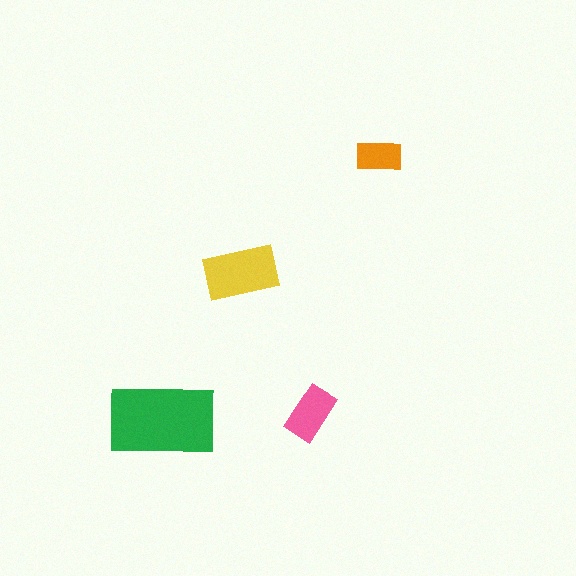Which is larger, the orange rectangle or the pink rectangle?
The pink one.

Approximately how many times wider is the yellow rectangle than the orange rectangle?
About 1.5 times wider.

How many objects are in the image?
There are 4 objects in the image.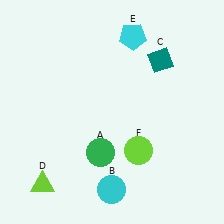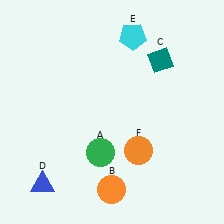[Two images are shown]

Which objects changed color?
B changed from cyan to orange. D changed from lime to blue. F changed from lime to orange.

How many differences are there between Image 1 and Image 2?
There are 3 differences between the two images.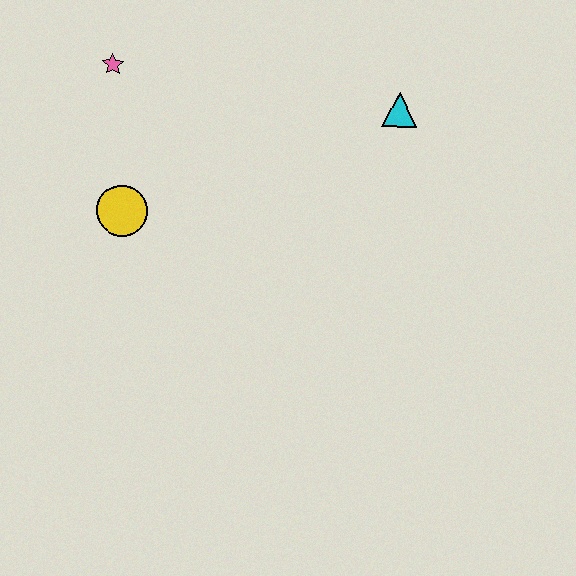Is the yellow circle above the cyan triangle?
No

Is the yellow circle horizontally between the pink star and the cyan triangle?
Yes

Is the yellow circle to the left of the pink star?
No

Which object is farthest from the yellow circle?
The cyan triangle is farthest from the yellow circle.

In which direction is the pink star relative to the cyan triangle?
The pink star is to the left of the cyan triangle.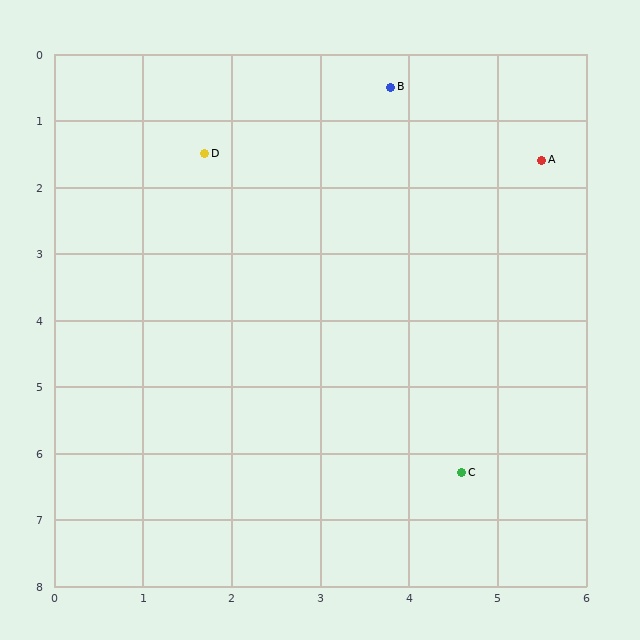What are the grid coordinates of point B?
Point B is at approximately (3.8, 0.5).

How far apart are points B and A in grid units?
Points B and A are about 2.0 grid units apart.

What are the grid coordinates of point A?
Point A is at approximately (5.5, 1.6).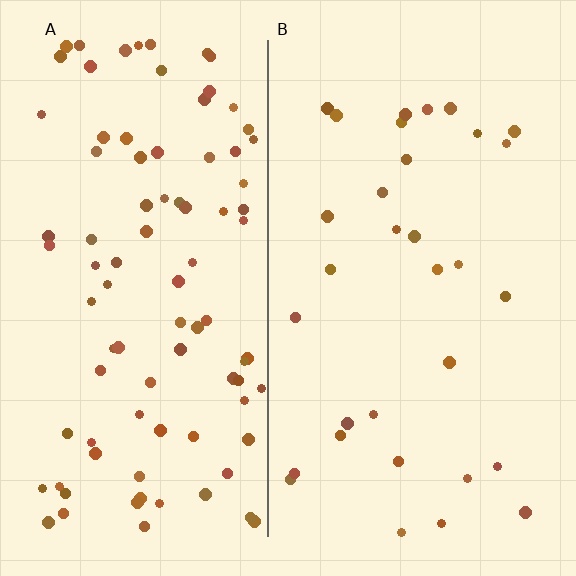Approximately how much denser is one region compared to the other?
Approximately 2.9× — region A over region B.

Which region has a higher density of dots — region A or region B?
A (the left).